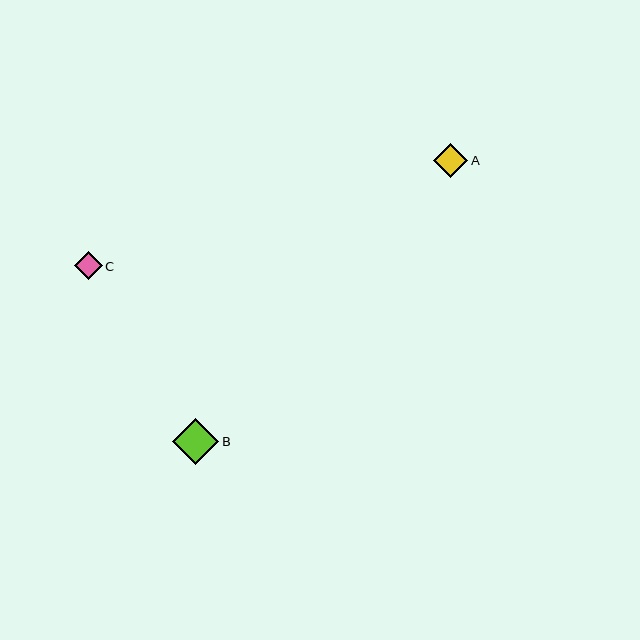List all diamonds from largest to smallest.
From largest to smallest: B, A, C.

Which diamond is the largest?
Diamond B is the largest with a size of approximately 46 pixels.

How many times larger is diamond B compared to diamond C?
Diamond B is approximately 1.6 times the size of diamond C.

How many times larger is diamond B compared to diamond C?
Diamond B is approximately 1.6 times the size of diamond C.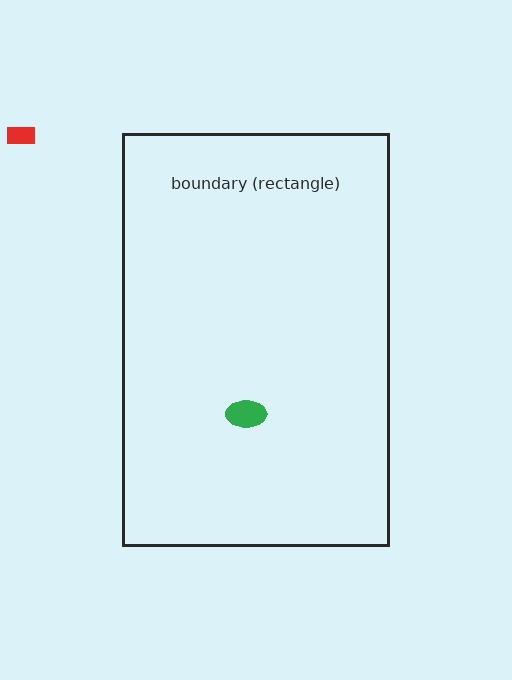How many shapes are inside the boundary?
1 inside, 1 outside.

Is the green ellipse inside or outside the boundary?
Inside.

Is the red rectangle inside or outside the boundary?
Outside.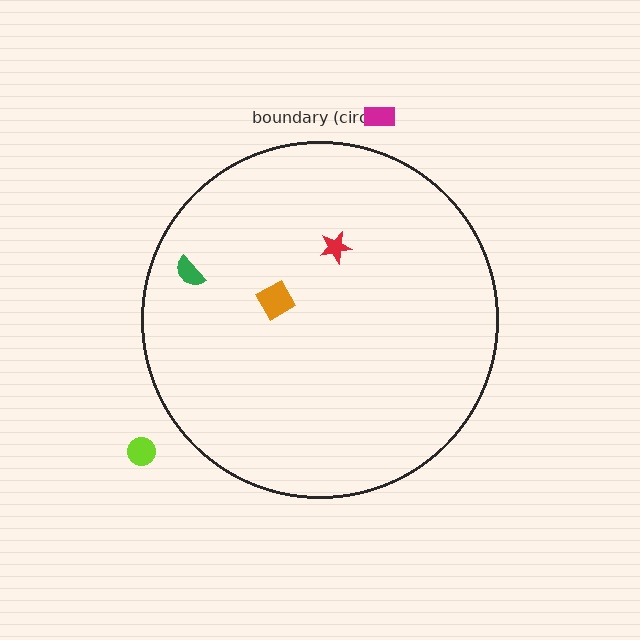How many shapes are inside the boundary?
3 inside, 2 outside.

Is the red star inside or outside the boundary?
Inside.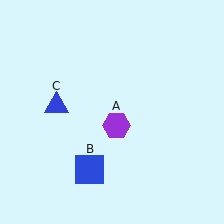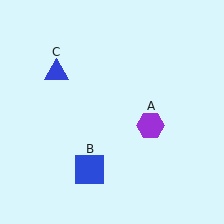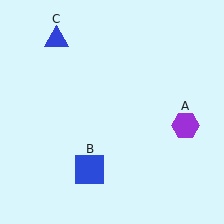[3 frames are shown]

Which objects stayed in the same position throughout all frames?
Blue square (object B) remained stationary.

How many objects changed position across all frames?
2 objects changed position: purple hexagon (object A), blue triangle (object C).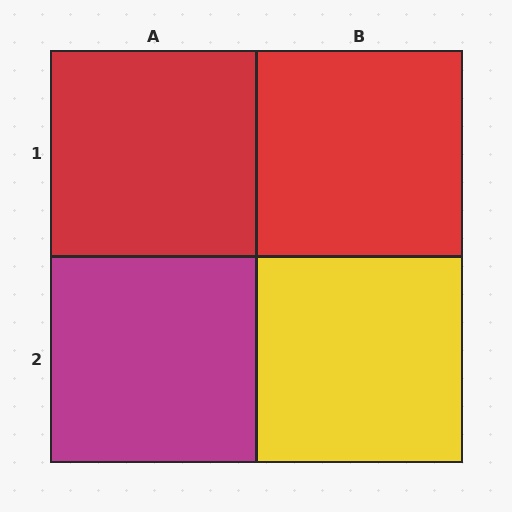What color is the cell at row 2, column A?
Magenta.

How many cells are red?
2 cells are red.